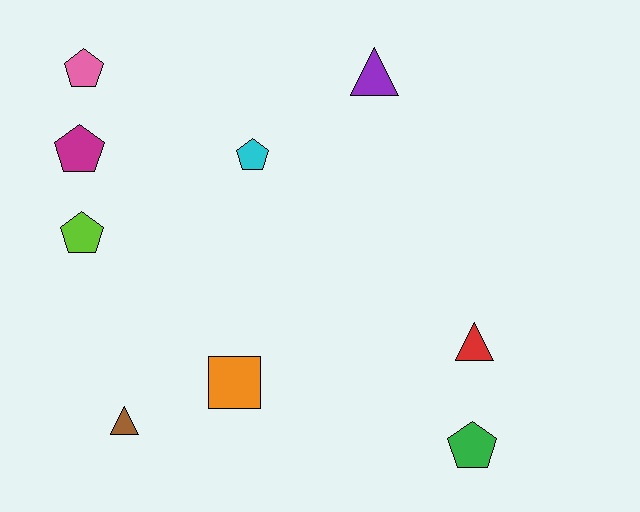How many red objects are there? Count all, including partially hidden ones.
There is 1 red object.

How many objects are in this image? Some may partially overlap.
There are 9 objects.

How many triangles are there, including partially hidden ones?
There are 3 triangles.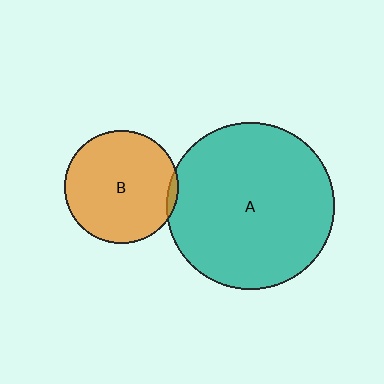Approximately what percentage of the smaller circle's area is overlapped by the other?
Approximately 5%.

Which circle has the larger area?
Circle A (teal).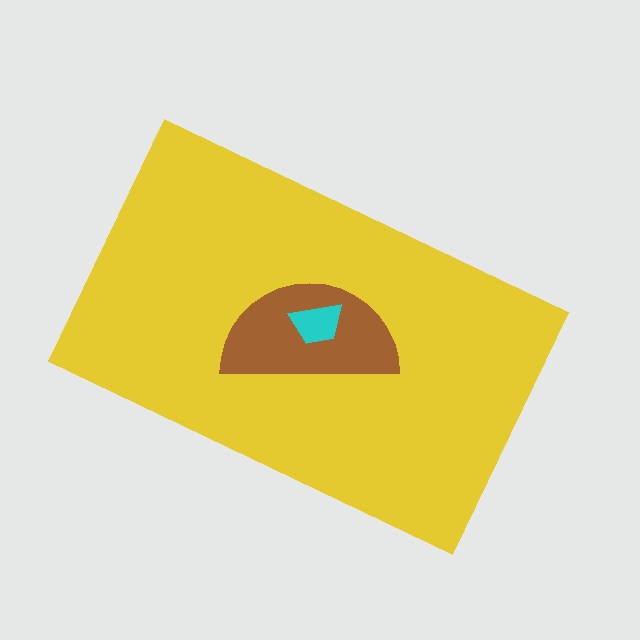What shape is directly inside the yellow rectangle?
The brown semicircle.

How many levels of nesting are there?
3.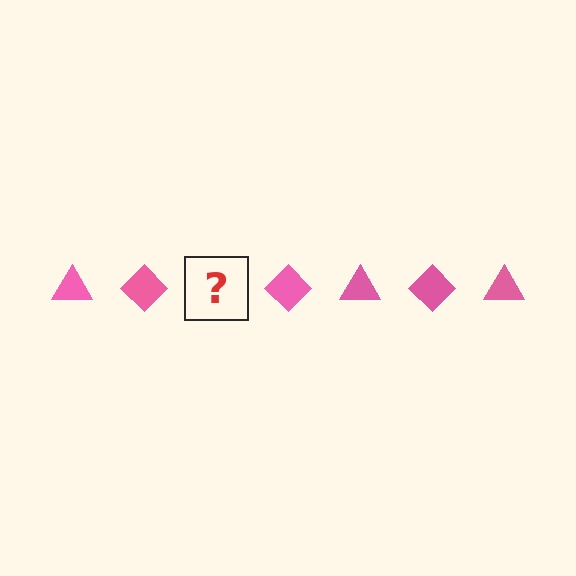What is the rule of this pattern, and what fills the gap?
The rule is that the pattern cycles through triangle, diamond shapes in pink. The gap should be filled with a pink triangle.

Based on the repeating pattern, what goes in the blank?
The blank should be a pink triangle.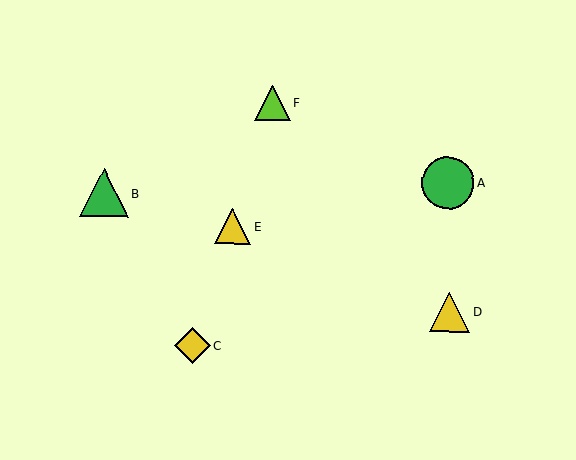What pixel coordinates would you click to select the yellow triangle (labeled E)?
Click at (233, 227) to select the yellow triangle E.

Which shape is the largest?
The green circle (labeled A) is the largest.